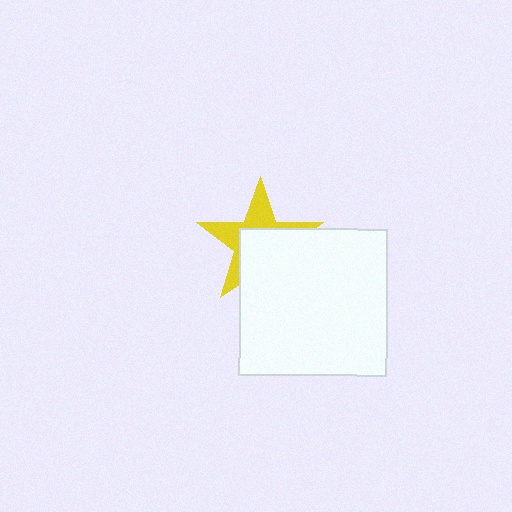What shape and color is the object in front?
The object in front is a white square.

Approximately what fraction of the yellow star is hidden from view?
Roughly 55% of the yellow star is hidden behind the white square.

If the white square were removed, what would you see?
You would see the complete yellow star.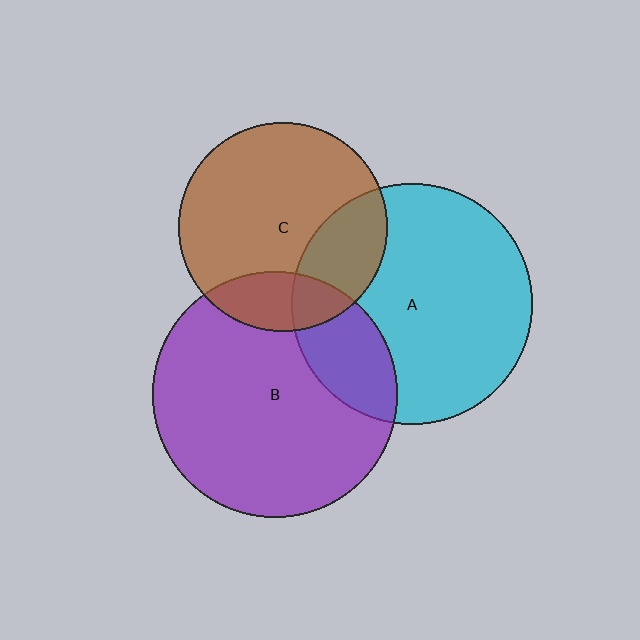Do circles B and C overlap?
Yes.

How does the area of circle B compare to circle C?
Approximately 1.4 times.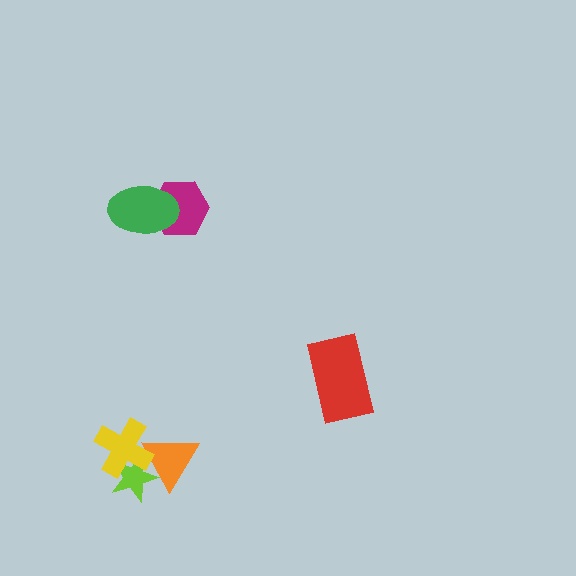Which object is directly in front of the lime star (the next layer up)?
The orange triangle is directly in front of the lime star.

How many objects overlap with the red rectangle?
0 objects overlap with the red rectangle.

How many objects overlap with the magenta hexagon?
1 object overlaps with the magenta hexagon.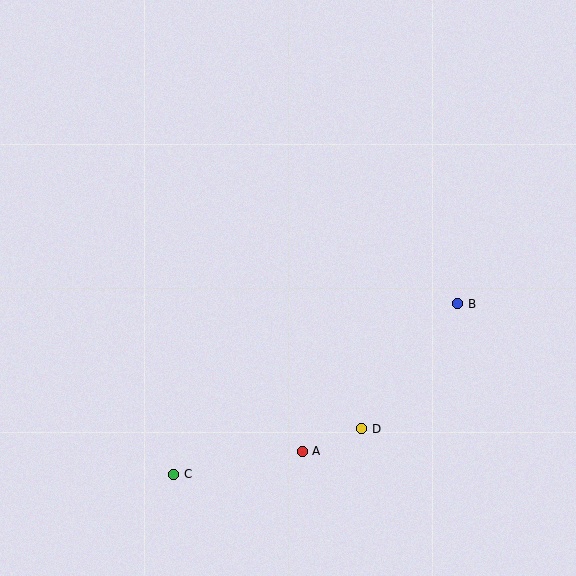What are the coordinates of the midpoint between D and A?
The midpoint between D and A is at (332, 440).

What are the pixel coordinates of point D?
Point D is at (362, 429).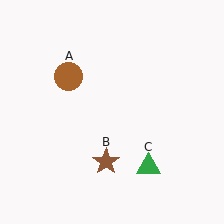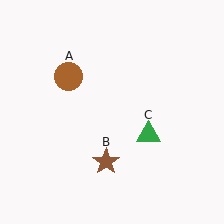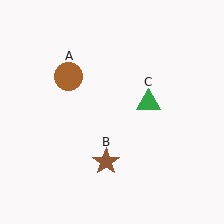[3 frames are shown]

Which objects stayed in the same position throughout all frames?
Brown circle (object A) and brown star (object B) remained stationary.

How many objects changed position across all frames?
1 object changed position: green triangle (object C).